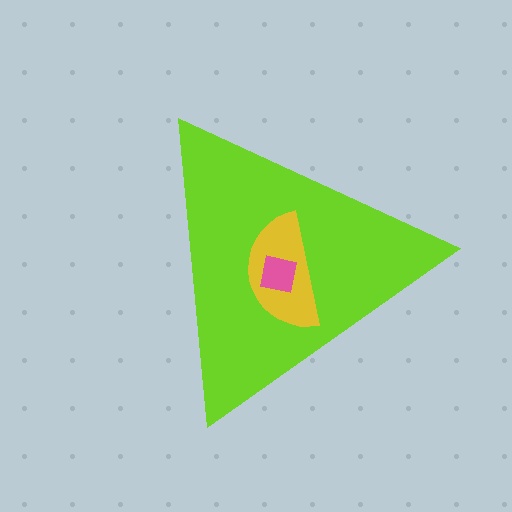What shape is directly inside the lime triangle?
The yellow semicircle.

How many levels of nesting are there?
3.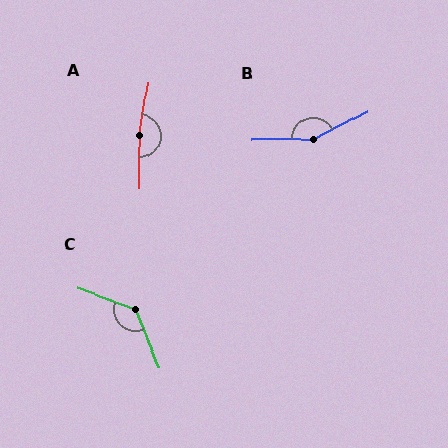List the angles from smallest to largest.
C (132°), B (154°), A (170°).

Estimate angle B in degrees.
Approximately 154 degrees.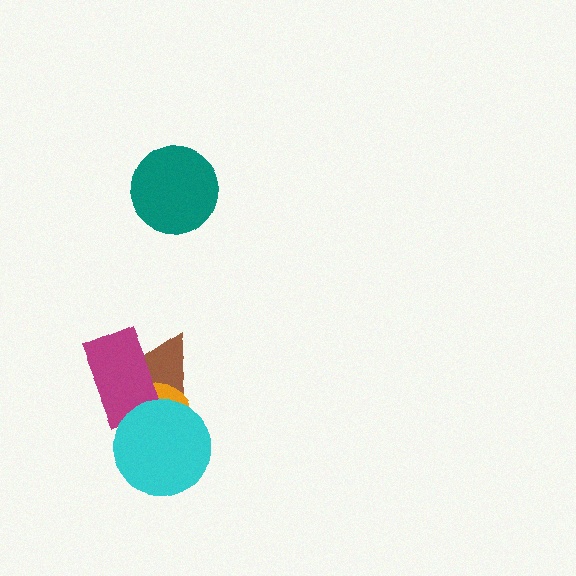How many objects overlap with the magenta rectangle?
3 objects overlap with the magenta rectangle.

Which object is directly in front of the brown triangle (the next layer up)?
The orange ellipse is directly in front of the brown triangle.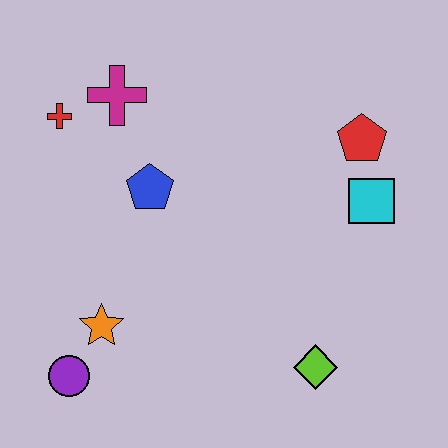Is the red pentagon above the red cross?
No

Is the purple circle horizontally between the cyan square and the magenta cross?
No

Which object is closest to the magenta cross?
The red cross is closest to the magenta cross.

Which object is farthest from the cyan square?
The purple circle is farthest from the cyan square.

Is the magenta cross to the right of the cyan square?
No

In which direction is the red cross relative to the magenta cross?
The red cross is to the left of the magenta cross.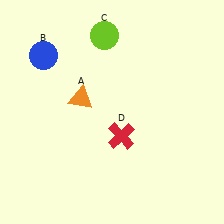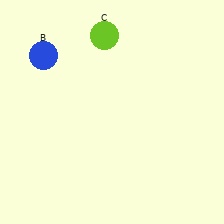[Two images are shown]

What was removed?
The orange triangle (A), the red cross (D) were removed in Image 2.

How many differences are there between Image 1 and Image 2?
There are 2 differences between the two images.